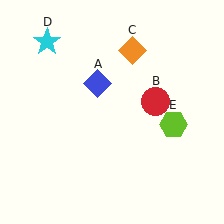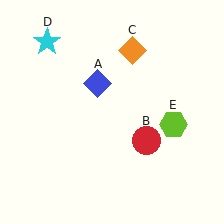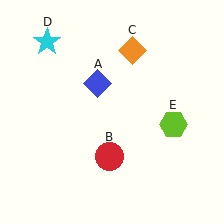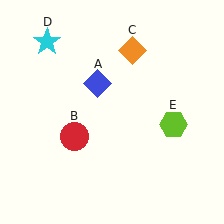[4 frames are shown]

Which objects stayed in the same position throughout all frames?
Blue diamond (object A) and orange diamond (object C) and cyan star (object D) and lime hexagon (object E) remained stationary.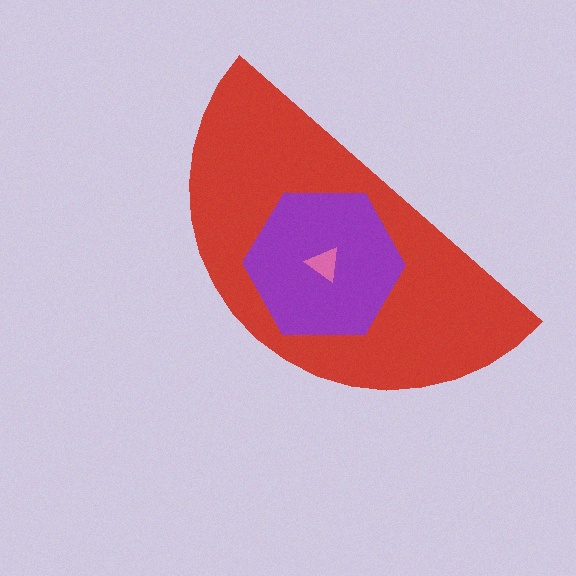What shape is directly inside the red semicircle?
The purple hexagon.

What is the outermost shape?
The red semicircle.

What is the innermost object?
The pink triangle.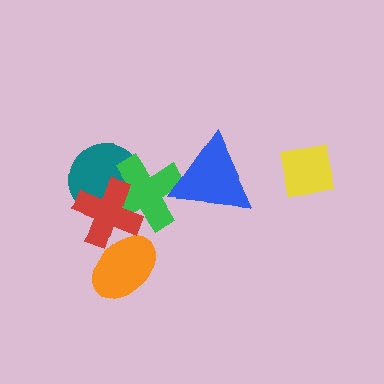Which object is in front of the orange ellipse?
The red cross is in front of the orange ellipse.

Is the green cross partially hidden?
Yes, it is partially covered by another shape.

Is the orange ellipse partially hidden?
Yes, it is partially covered by another shape.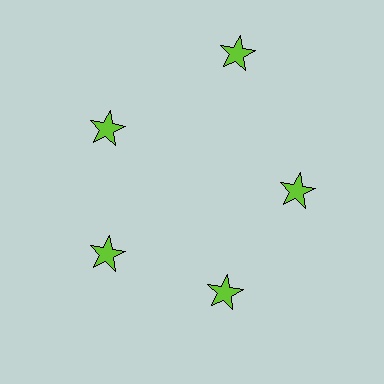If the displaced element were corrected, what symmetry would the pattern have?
It would have 5-fold rotational symmetry — the pattern would map onto itself every 72 degrees.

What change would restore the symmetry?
The symmetry would be restored by moving it inward, back onto the ring so that all 5 stars sit at equal angles and equal distance from the center.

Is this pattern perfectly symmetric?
No. The 5 lime stars are arranged in a ring, but one element near the 1 o'clock position is pushed outward from the center, breaking the 5-fold rotational symmetry.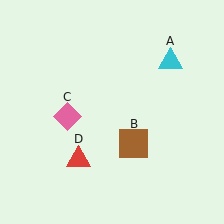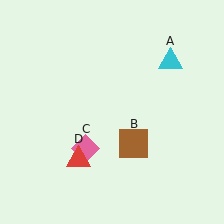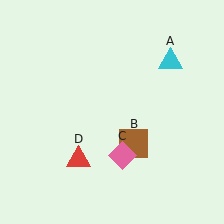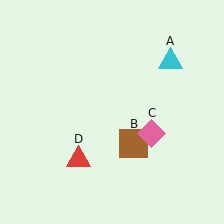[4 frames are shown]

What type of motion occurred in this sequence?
The pink diamond (object C) rotated counterclockwise around the center of the scene.